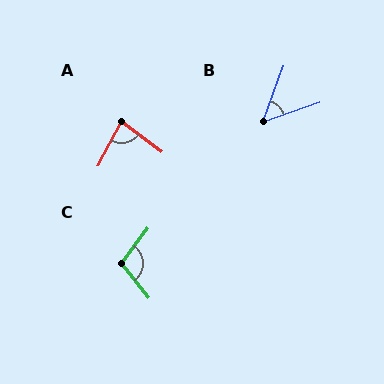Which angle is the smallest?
B, at approximately 51 degrees.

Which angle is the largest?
C, at approximately 105 degrees.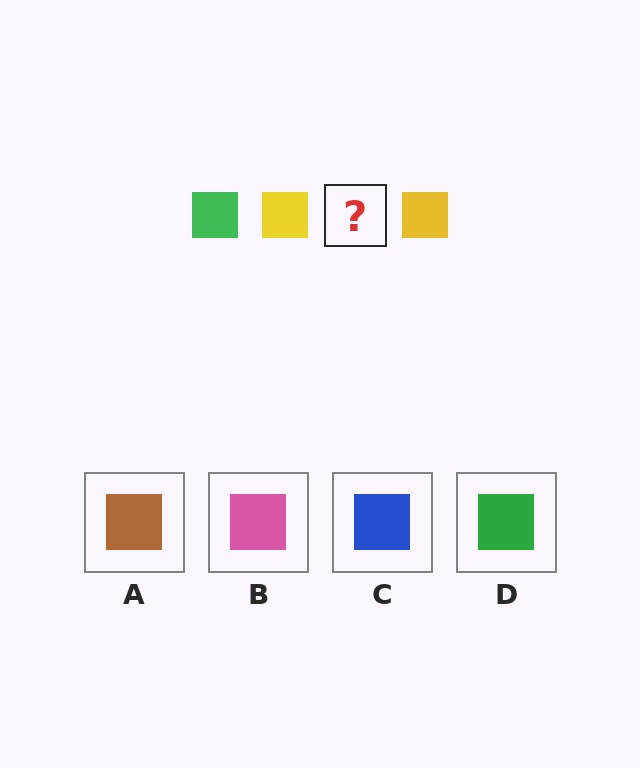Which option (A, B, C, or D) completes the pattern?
D.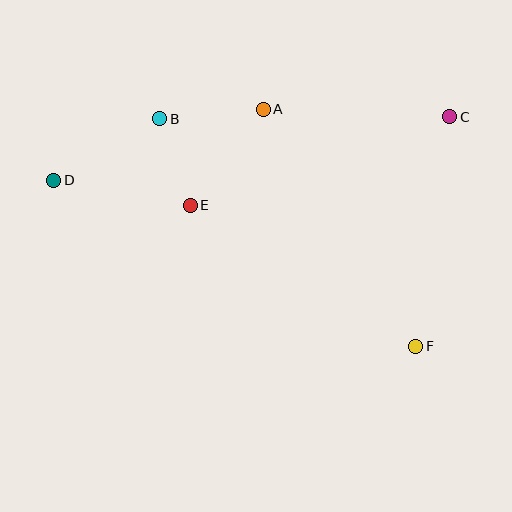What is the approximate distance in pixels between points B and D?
The distance between B and D is approximately 122 pixels.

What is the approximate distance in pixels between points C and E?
The distance between C and E is approximately 274 pixels.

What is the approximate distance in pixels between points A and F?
The distance between A and F is approximately 282 pixels.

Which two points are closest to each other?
Points B and E are closest to each other.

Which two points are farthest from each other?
Points C and D are farthest from each other.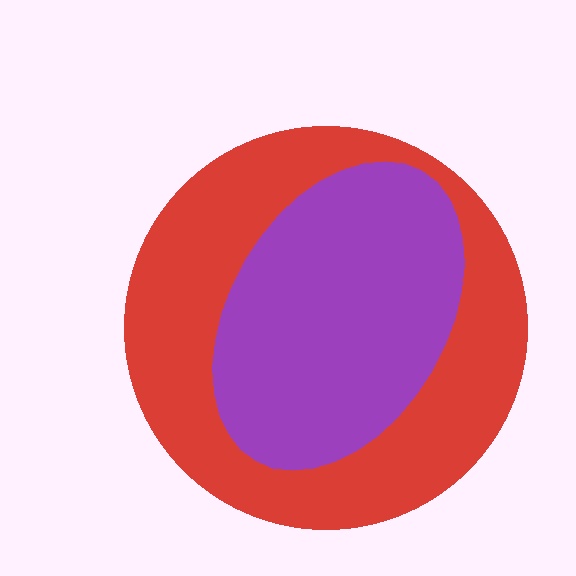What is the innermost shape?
The purple ellipse.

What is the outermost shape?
The red circle.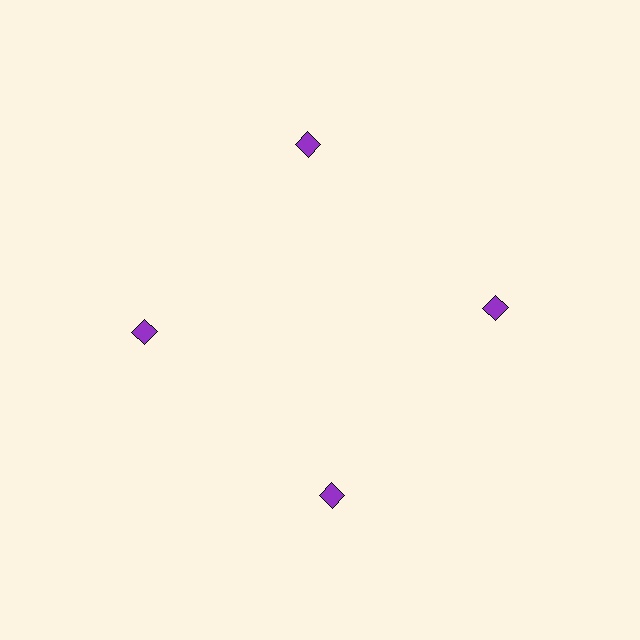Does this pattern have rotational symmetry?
Yes, this pattern has 4-fold rotational symmetry. It looks the same after rotating 90 degrees around the center.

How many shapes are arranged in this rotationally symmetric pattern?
There are 4 shapes, arranged in 4 groups of 1.